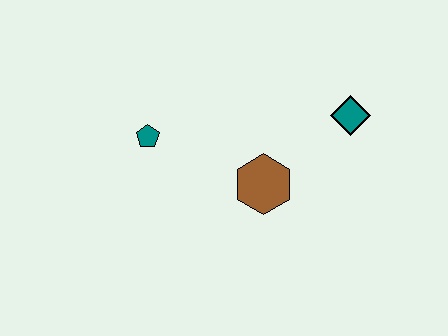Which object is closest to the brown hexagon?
The teal diamond is closest to the brown hexagon.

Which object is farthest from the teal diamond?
The teal pentagon is farthest from the teal diamond.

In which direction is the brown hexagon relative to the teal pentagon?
The brown hexagon is to the right of the teal pentagon.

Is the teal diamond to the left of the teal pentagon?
No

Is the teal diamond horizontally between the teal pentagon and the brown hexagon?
No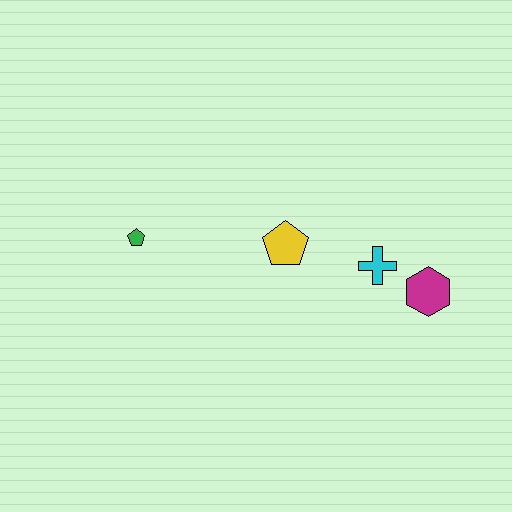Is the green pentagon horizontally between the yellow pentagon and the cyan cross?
No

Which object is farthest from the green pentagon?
The magenta hexagon is farthest from the green pentagon.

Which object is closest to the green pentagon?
The yellow pentagon is closest to the green pentagon.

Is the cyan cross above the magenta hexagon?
Yes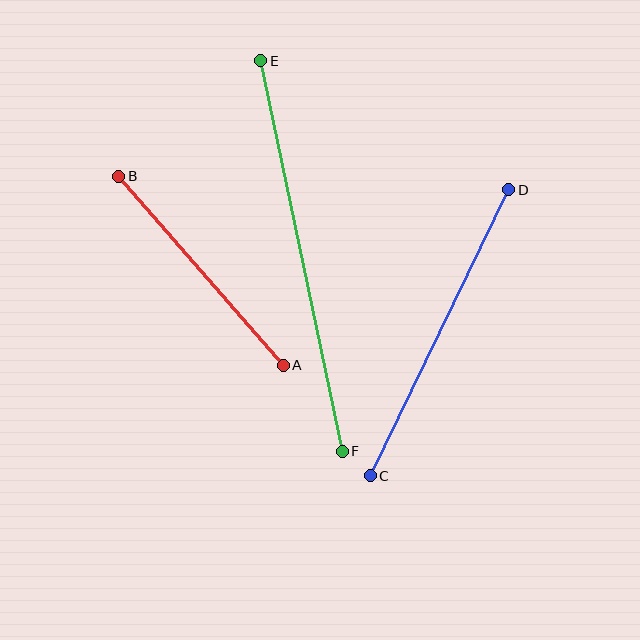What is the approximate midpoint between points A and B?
The midpoint is at approximately (201, 271) pixels.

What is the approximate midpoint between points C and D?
The midpoint is at approximately (440, 333) pixels.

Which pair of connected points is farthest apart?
Points E and F are farthest apart.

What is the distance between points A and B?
The distance is approximately 250 pixels.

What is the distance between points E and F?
The distance is approximately 399 pixels.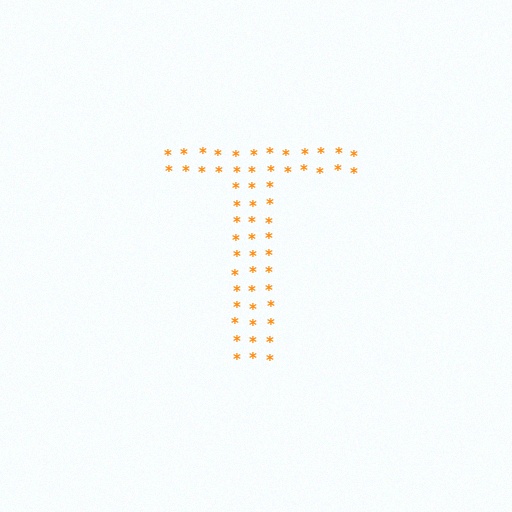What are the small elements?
The small elements are asterisks.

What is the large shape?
The large shape is the letter T.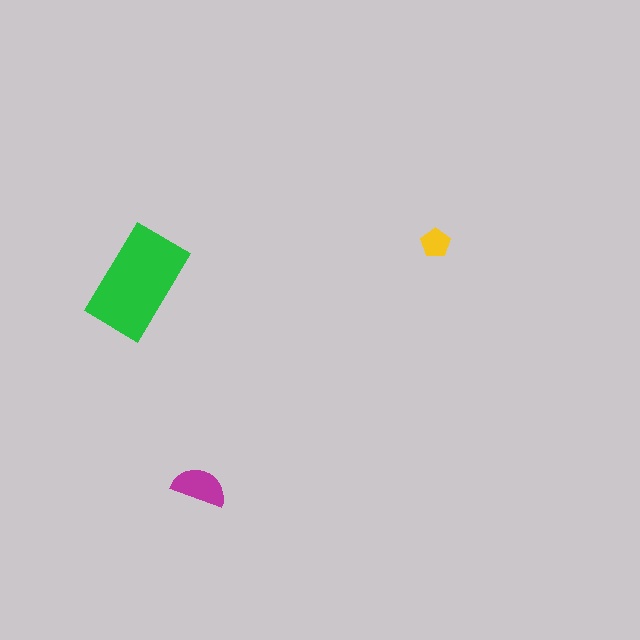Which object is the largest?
The green rectangle.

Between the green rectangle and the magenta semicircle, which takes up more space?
The green rectangle.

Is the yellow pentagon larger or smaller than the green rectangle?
Smaller.